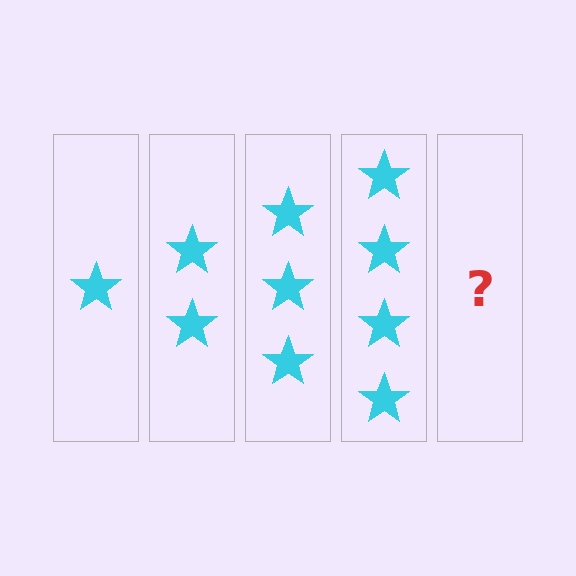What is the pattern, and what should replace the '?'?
The pattern is that each step adds one more star. The '?' should be 5 stars.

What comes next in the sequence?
The next element should be 5 stars.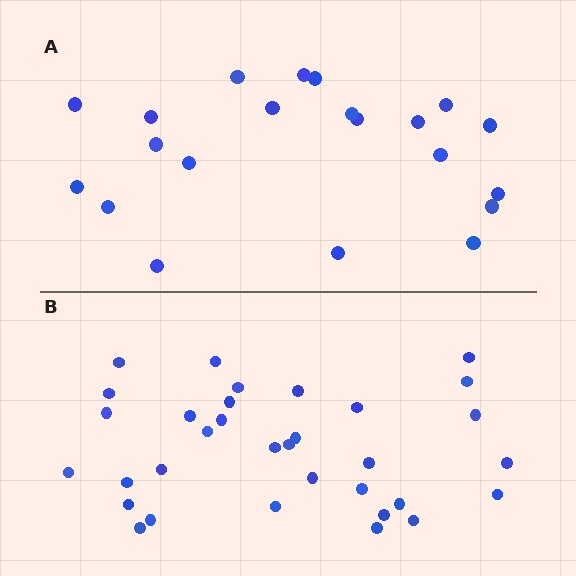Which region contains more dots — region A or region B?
Region B (the bottom region) has more dots.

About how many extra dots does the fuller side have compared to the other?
Region B has roughly 12 or so more dots than region A.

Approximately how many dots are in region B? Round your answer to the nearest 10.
About 30 dots. (The exact count is 33, which rounds to 30.)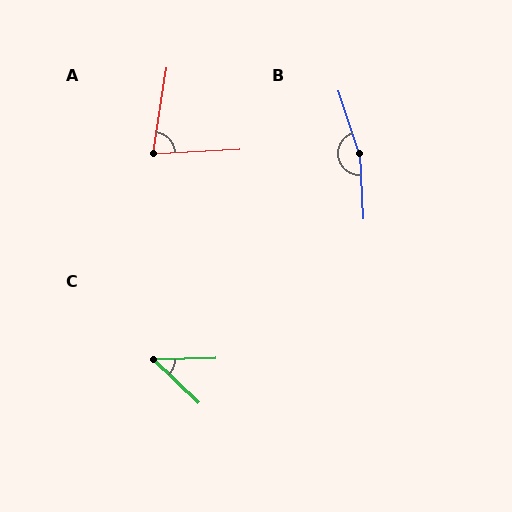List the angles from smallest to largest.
C (45°), A (78°), B (165°).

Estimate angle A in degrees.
Approximately 78 degrees.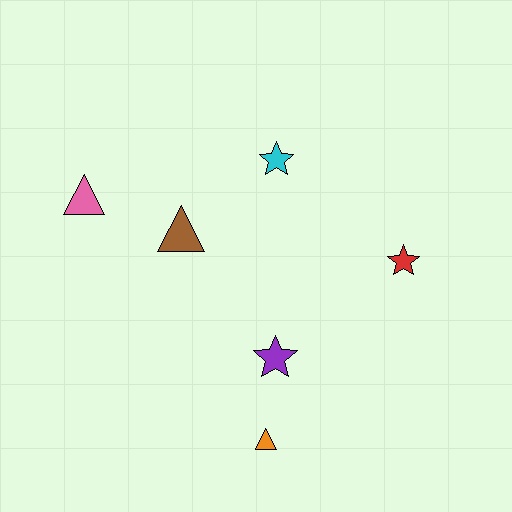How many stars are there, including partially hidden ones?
There are 3 stars.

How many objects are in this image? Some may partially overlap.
There are 6 objects.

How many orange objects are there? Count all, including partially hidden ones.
There is 1 orange object.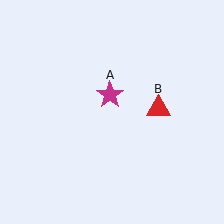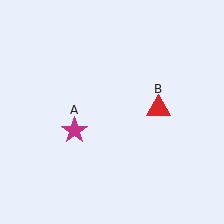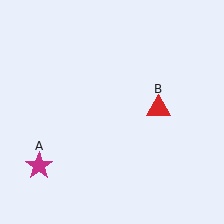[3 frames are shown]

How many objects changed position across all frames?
1 object changed position: magenta star (object A).